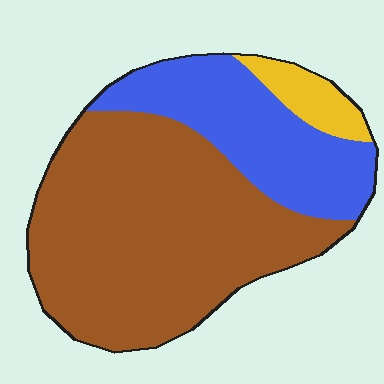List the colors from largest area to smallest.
From largest to smallest: brown, blue, yellow.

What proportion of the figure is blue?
Blue takes up about one quarter (1/4) of the figure.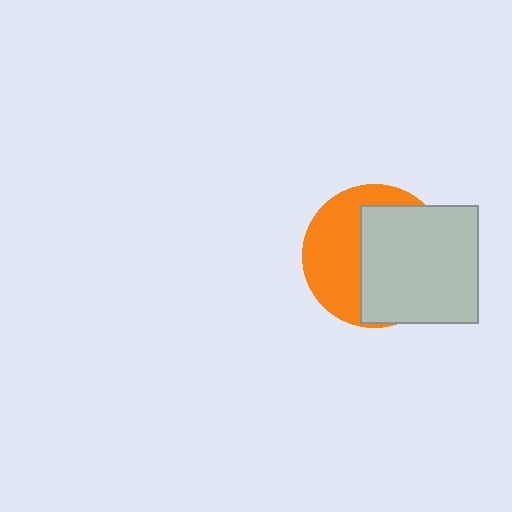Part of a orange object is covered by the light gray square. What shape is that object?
It is a circle.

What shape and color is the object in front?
The object in front is a light gray square.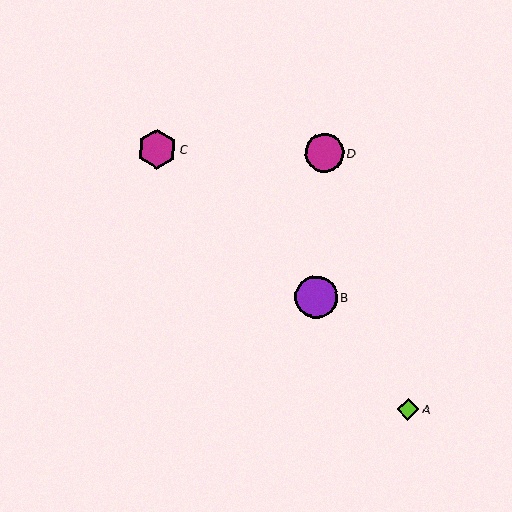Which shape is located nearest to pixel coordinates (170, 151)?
The magenta hexagon (labeled C) at (157, 149) is nearest to that location.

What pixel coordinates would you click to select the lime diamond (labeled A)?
Click at (408, 409) to select the lime diamond A.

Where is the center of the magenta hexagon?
The center of the magenta hexagon is at (157, 149).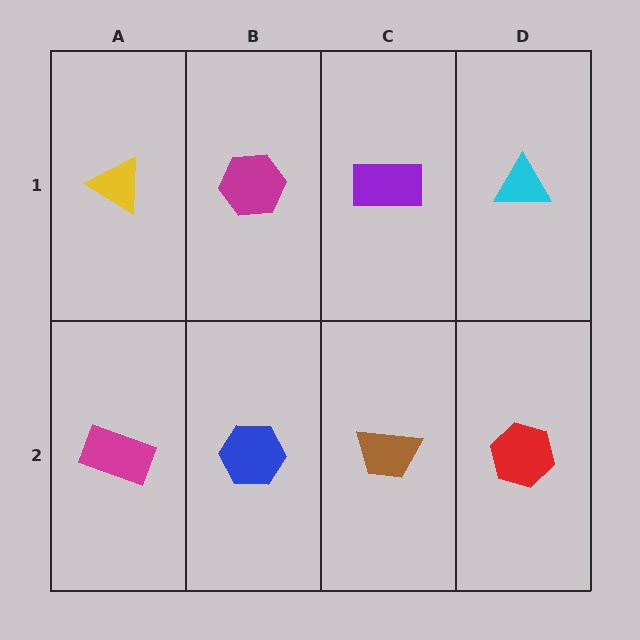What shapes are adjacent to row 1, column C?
A brown trapezoid (row 2, column C), a magenta hexagon (row 1, column B), a cyan triangle (row 1, column D).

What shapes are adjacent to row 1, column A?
A magenta rectangle (row 2, column A), a magenta hexagon (row 1, column B).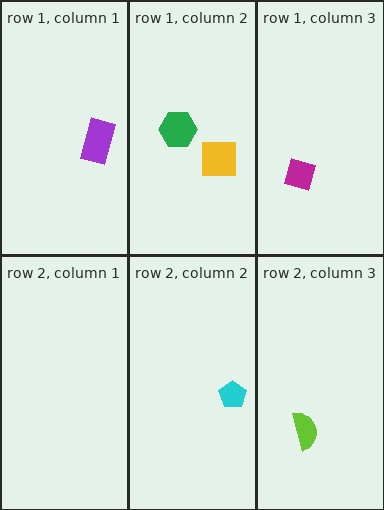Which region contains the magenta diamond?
The row 1, column 3 region.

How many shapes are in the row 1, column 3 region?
1.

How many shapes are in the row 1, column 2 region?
2.